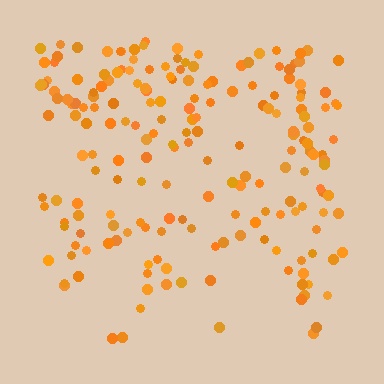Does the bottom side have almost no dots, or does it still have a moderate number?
Still a moderate number, just noticeably fewer than the top.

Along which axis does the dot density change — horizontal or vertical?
Vertical.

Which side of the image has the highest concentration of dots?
The top.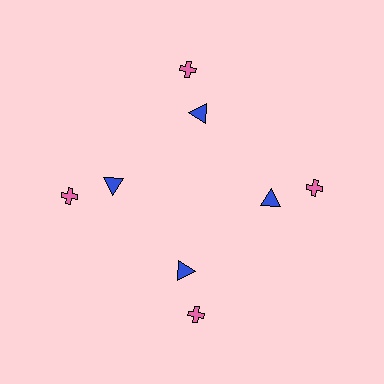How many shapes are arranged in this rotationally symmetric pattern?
There are 8 shapes, arranged in 4 groups of 2.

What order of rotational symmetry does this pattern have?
This pattern has 4-fold rotational symmetry.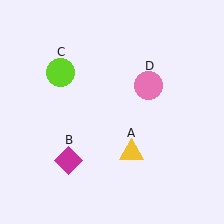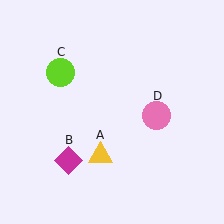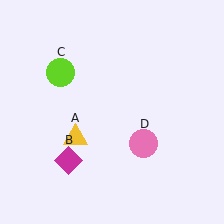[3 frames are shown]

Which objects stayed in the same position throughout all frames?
Magenta diamond (object B) and lime circle (object C) remained stationary.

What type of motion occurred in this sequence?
The yellow triangle (object A), pink circle (object D) rotated clockwise around the center of the scene.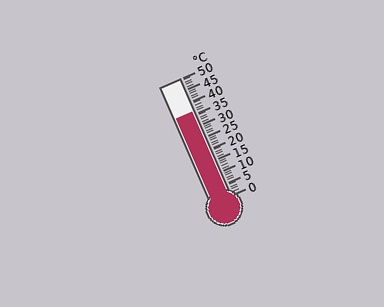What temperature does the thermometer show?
The thermometer shows approximately 36°C.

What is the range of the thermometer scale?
The thermometer scale ranges from 0°C to 50°C.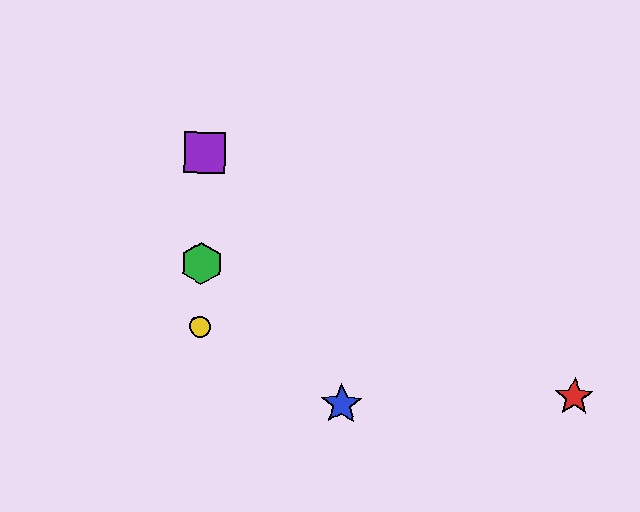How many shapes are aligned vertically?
3 shapes (the green hexagon, the yellow circle, the purple square) are aligned vertically.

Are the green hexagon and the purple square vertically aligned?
Yes, both are at x≈202.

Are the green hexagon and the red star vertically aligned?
No, the green hexagon is at x≈202 and the red star is at x≈574.